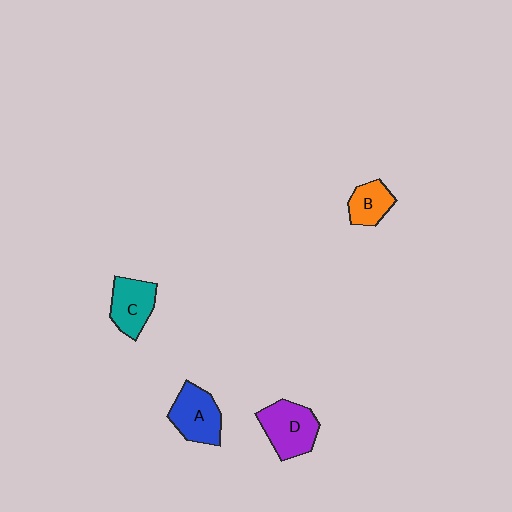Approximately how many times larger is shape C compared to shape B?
Approximately 1.3 times.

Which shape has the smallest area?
Shape B (orange).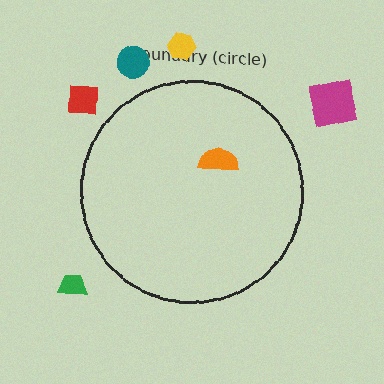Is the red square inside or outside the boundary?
Outside.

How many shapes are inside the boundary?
1 inside, 5 outside.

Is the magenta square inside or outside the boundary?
Outside.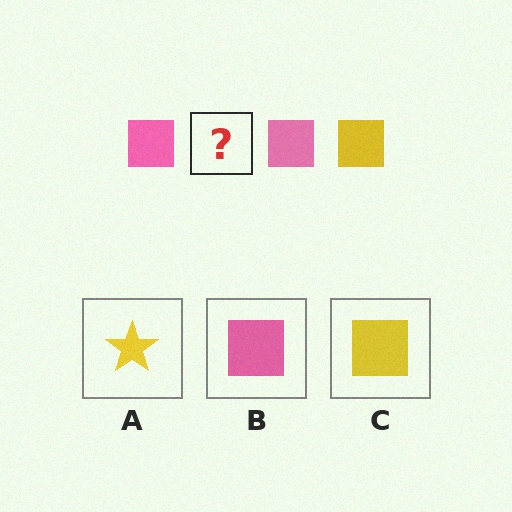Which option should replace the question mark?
Option C.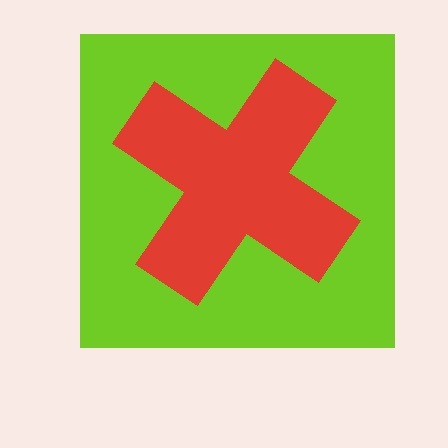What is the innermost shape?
The red cross.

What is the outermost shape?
The lime square.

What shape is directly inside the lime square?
The red cross.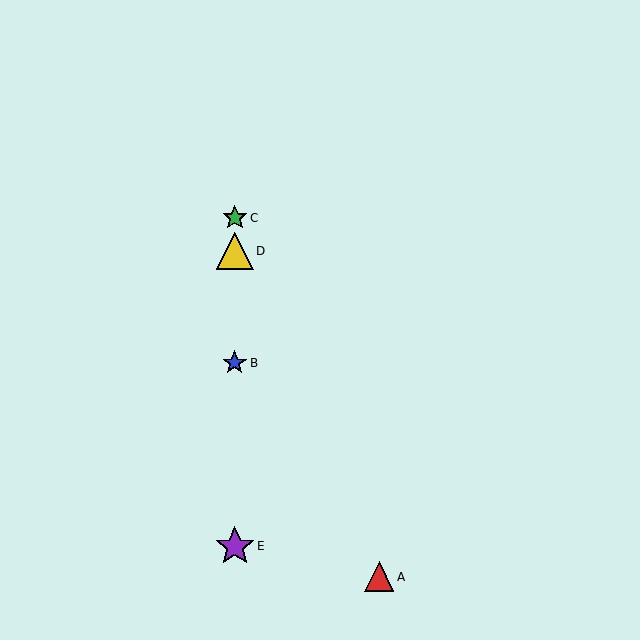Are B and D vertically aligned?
Yes, both are at x≈235.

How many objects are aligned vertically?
4 objects (B, C, D, E) are aligned vertically.